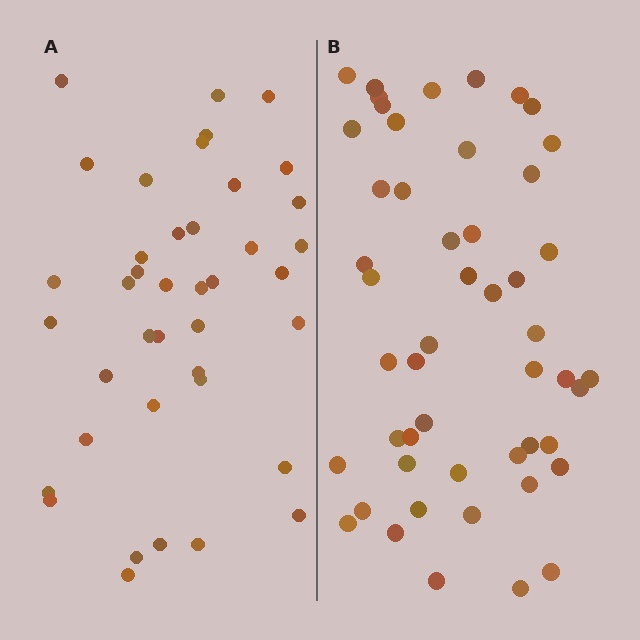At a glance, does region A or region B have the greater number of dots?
Region B (the right region) has more dots.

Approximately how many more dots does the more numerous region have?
Region B has roughly 10 or so more dots than region A.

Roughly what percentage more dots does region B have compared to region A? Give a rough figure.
About 25% more.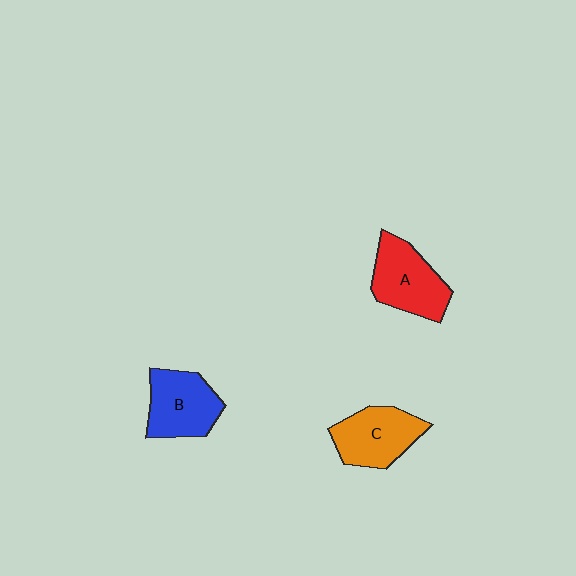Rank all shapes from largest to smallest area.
From largest to smallest: A (red), B (blue), C (orange).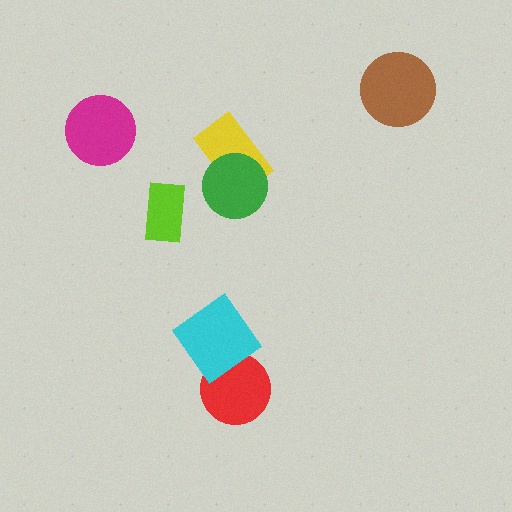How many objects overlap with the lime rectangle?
0 objects overlap with the lime rectangle.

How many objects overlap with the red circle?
1 object overlaps with the red circle.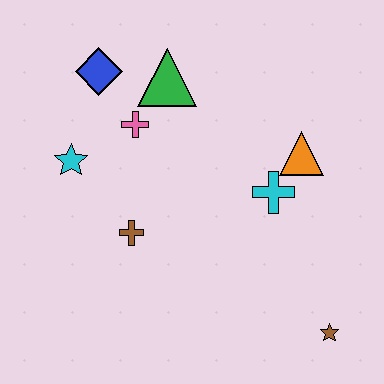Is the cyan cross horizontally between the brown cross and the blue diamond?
No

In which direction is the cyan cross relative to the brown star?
The cyan cross is above the brown star.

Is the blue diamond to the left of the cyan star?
No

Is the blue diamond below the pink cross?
No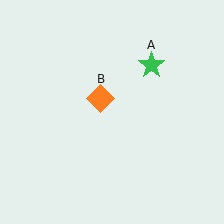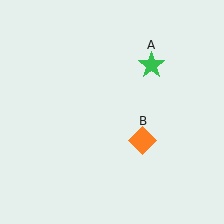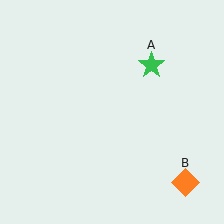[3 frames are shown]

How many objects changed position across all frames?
1 object changed position: orange diamond (object B).